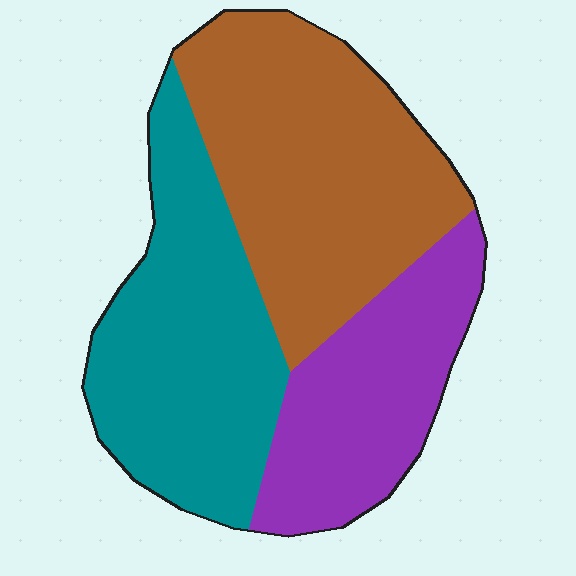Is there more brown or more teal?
Brown.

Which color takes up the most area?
Brown, at roughly 40%.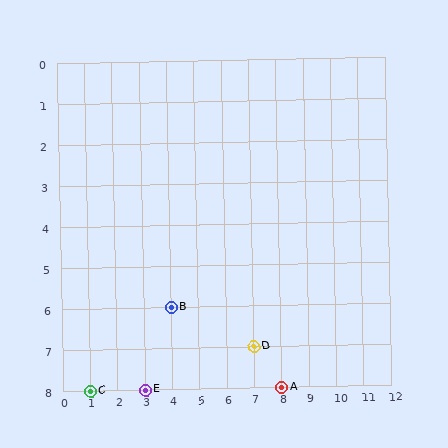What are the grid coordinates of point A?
Point A is at grid coordinates (8, 8).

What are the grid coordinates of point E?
Point E is at grid coordinates (3, 8).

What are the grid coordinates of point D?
Point D is at grid coordinates (7, 7).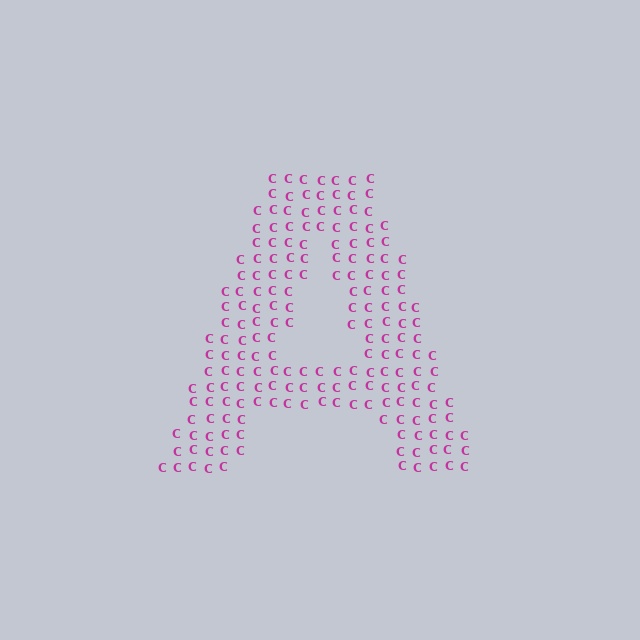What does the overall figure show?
The overall figure shows the letter A.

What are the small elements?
The small elements are letter C's.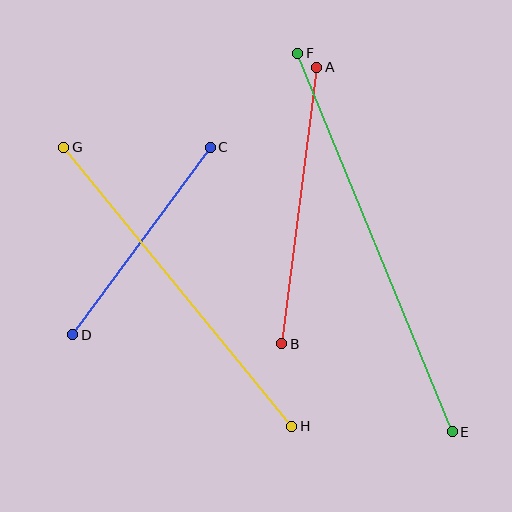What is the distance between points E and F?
The distance is approximately 409 pixels.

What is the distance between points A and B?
The distance is approximately 279 pixels.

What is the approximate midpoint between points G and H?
The midpoint is at approximately (178, 287) pixels.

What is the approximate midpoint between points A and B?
The midpoint is at approximately (299, 206) pixels.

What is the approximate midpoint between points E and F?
The midpoint is at approximately (375, 243) pixels.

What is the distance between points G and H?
The distance is approximately 360 pixels.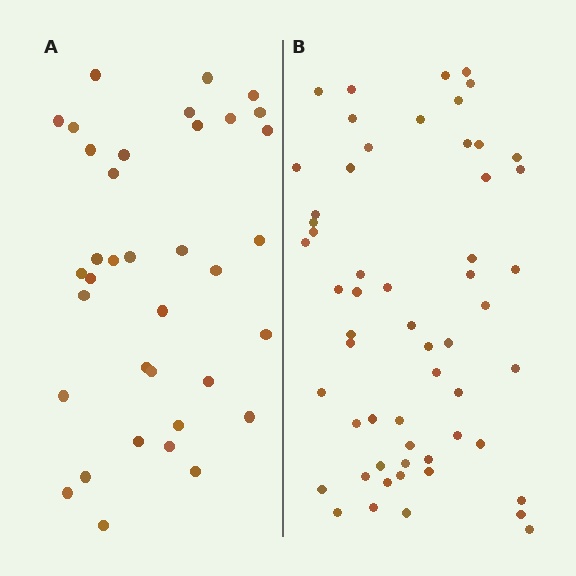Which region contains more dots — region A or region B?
Region B (the right region) has more dots.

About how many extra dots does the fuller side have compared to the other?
Region B has approximately 20 more dots than region A.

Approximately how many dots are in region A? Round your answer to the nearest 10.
About 40 dots. (The exact count is 36, which rounds to 40.)